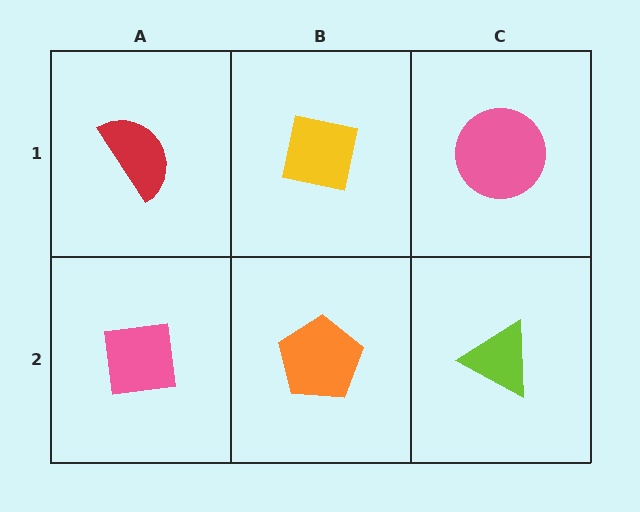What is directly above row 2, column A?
A red semicircle.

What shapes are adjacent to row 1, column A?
A pink square (row 2, column A), a yellow square (row 1, column B).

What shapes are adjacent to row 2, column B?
A yellow square (row 1, column B), a pink square (row 2, column A), a lime triangle (row 2, column C).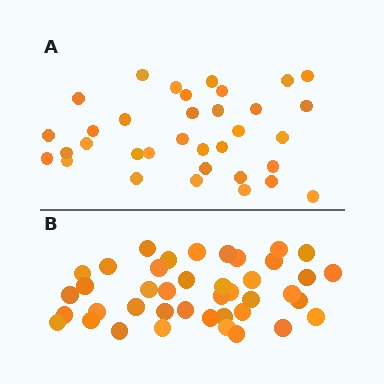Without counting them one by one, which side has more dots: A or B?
Region B (the bottom region) has more dots.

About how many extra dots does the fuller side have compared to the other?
Region B has roughly 8 or so more dots than region A.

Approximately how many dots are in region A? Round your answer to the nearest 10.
About 30 dots. (The exact count is 34, which rounds to 30.)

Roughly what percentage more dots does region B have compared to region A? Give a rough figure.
About 20% more.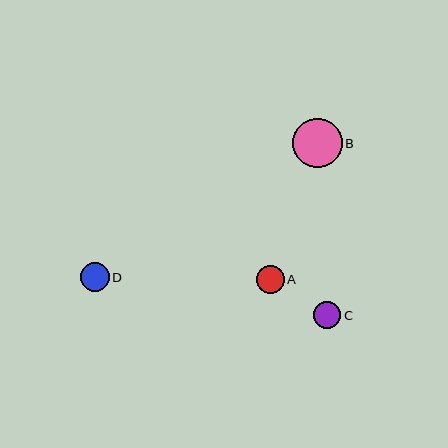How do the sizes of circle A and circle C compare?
Circle A and circle C are approximately the same size.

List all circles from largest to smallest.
From largest to smallest: B, D, A, C.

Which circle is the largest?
Circle B is the largest with a size of approximately 50 pixels.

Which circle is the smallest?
Circle C is the smallest with a size of approximately 28 pixels.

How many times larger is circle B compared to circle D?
Circle B is approximately 1.7 times the size of circle D.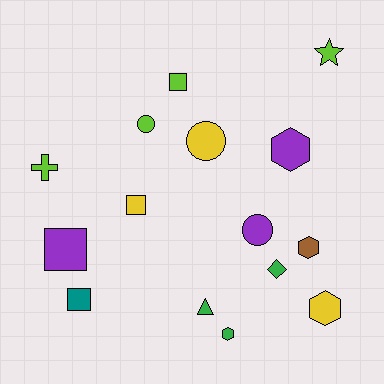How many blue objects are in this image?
There are no blue objects.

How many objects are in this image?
There are 15 objects.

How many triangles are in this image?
There is 1 triangle.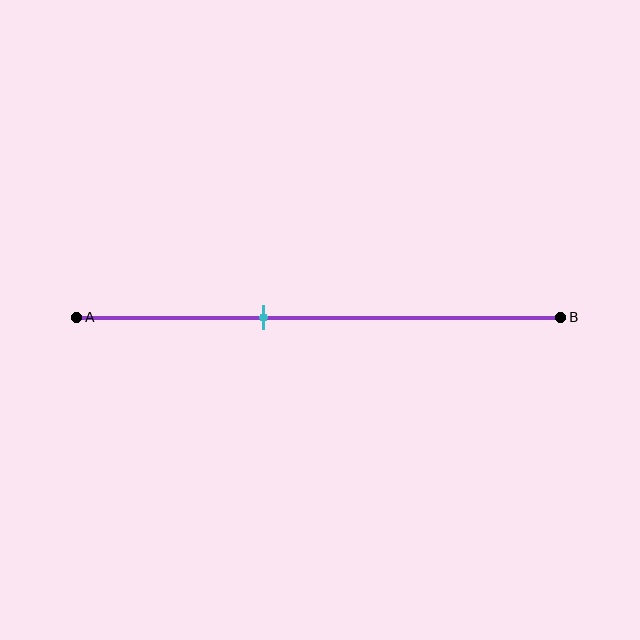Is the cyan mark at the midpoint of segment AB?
No, the mark is at about 40% from A, not at the 50% midpoint.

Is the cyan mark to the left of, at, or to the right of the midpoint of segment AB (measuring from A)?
The cyan mark is to the left of the midpoint of segment AB.